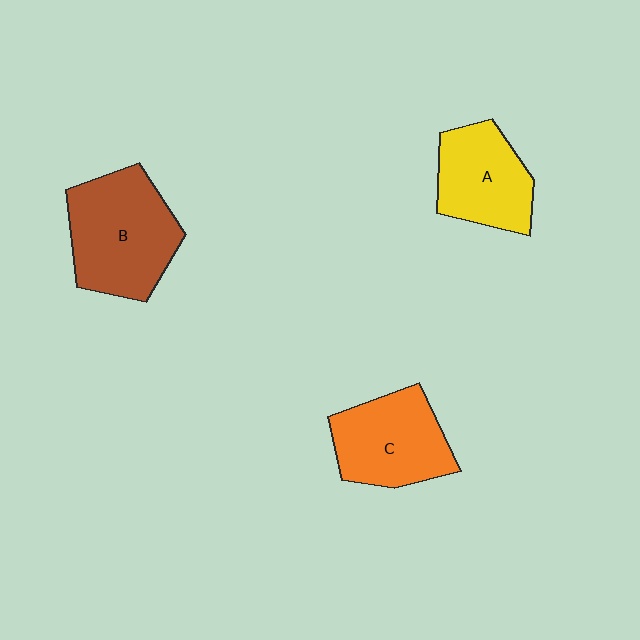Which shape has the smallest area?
Shape A (yellow).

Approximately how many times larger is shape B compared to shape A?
Approximately 1.3 times.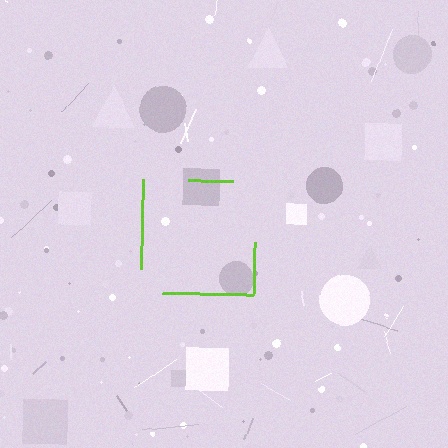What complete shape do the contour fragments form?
The contour fragments form a square.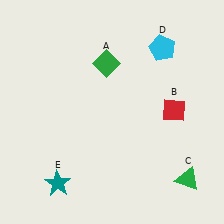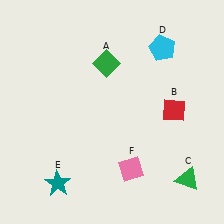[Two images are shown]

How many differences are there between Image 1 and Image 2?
There is 1 difference between the two images.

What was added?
A pink diamond (F) was added in Image 2.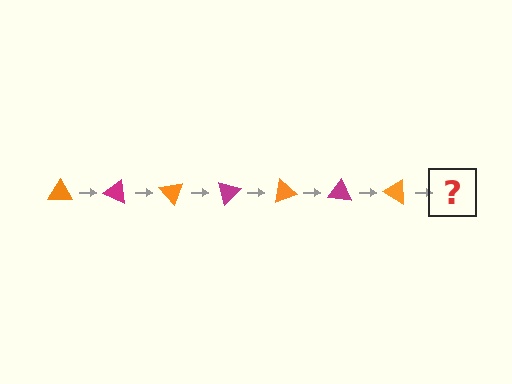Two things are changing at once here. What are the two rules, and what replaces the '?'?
The two rules are that it rotates 25 degrees each step and the color cycles through orange and magenta. The '?' should be a magenta triangle, rotated 175 degrees from the start.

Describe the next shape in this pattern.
It should be a magenta triangle, rotated 175 degrees from the start.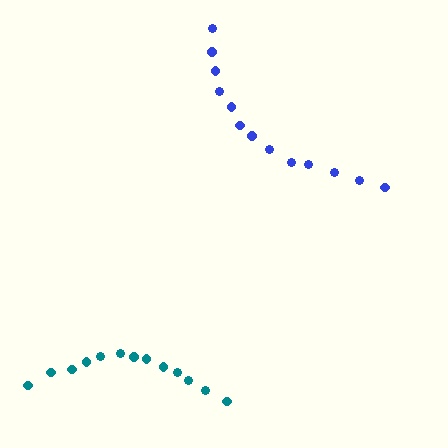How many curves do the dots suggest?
There are 2 distinct paths.